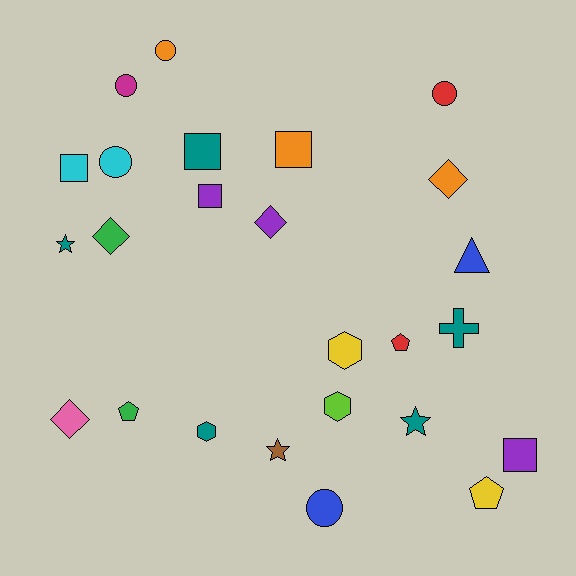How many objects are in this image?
There are 25 objects.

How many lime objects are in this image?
There is 1 lime object.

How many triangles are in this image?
There is 1 triangle.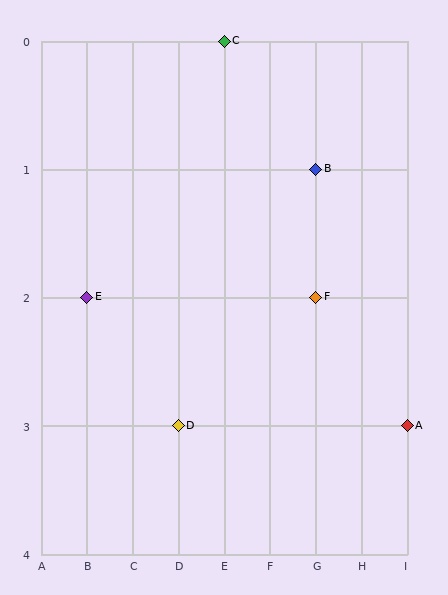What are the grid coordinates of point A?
Point A is at grid coordinates (I, 3).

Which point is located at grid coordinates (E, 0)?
Point C is at (E, 0).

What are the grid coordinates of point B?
Point B is at grid coordinates (G, 1).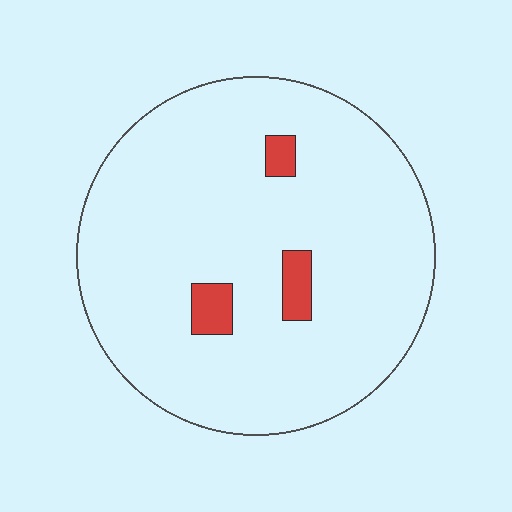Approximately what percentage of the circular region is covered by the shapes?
Approximately 5%.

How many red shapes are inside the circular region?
3.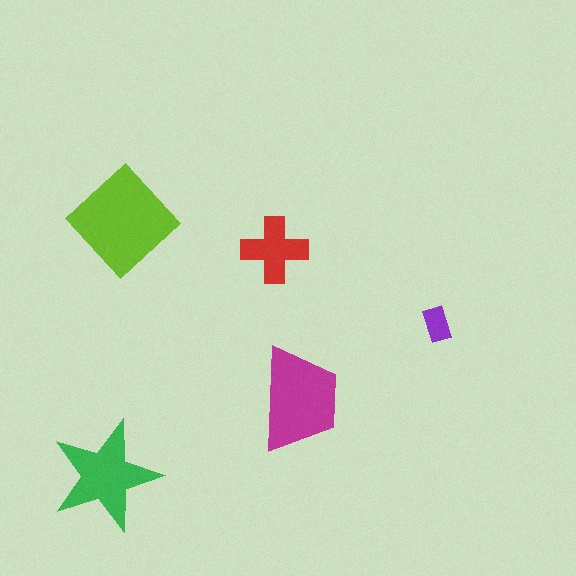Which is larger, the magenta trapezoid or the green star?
The magenta trapezoid.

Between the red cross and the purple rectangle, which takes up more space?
The red cross.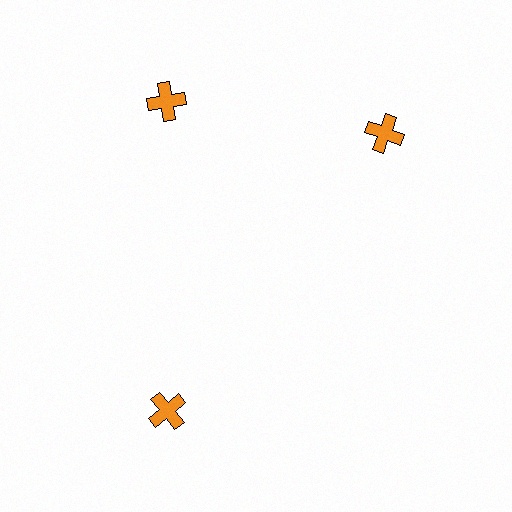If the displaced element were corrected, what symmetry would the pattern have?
It would have 3-fold rotational symmetry — the pattern would map onto itself every 120 degrees.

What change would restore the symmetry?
The symmetry would be restored by rotating it back into even spacing with its neighbors so that all 3 crosses sit at equal angles and equal distance from the center.